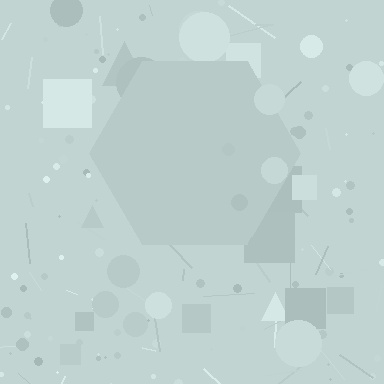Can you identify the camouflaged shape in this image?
The camouflaged shape is a hexagon.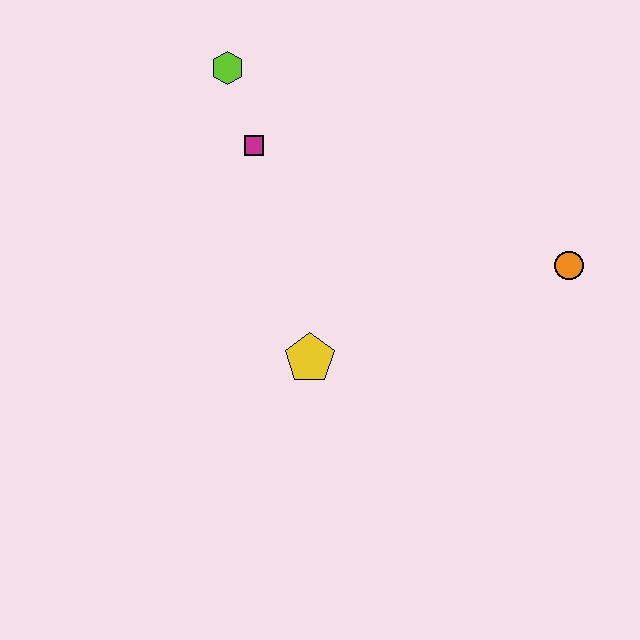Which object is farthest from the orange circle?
The lime hexagon is farthest from the orange circle.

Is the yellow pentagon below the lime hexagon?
Yes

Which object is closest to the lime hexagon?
The magenta square is closest to the lime hexagon.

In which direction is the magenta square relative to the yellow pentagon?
The magenta square is above the yellow pentagon.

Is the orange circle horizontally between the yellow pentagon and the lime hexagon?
No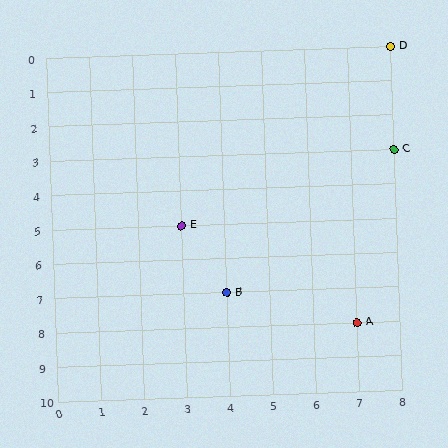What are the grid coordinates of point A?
Point A is at grid coordinates (7, 8).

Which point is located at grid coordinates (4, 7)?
Point B is at (4, 7).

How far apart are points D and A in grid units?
Points D and A are 1 column and 8 rows apart (about 8.1 grid units diagonally).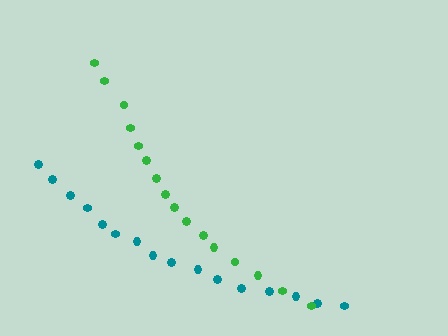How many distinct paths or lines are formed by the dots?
There are 2 distinct paths.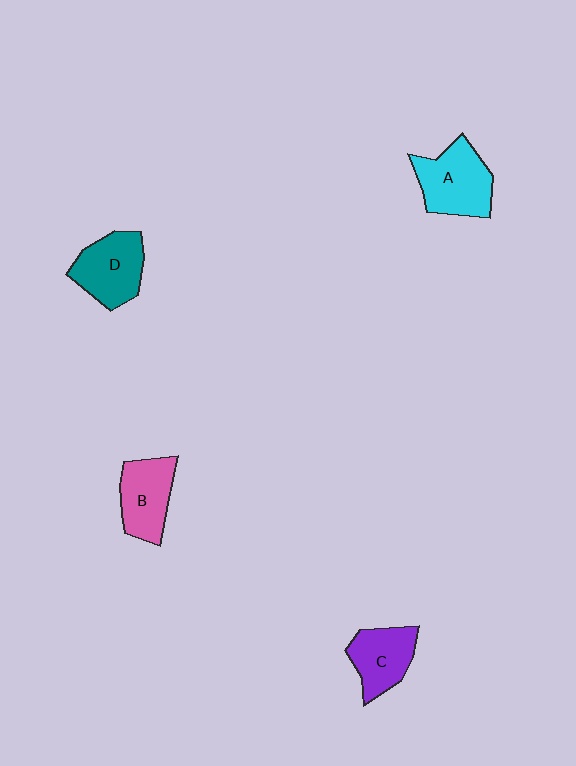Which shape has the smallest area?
Shape C (purple).